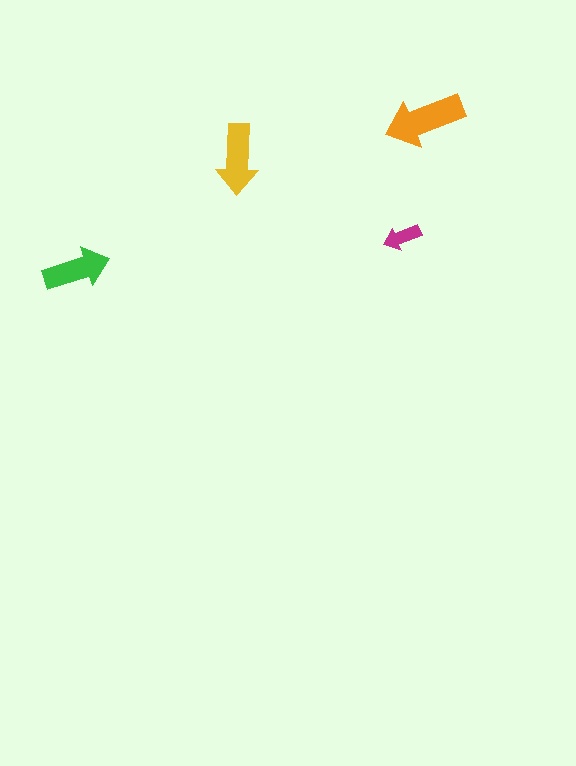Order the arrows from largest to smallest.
the orange one, the yellow one, the green one, the magenta one.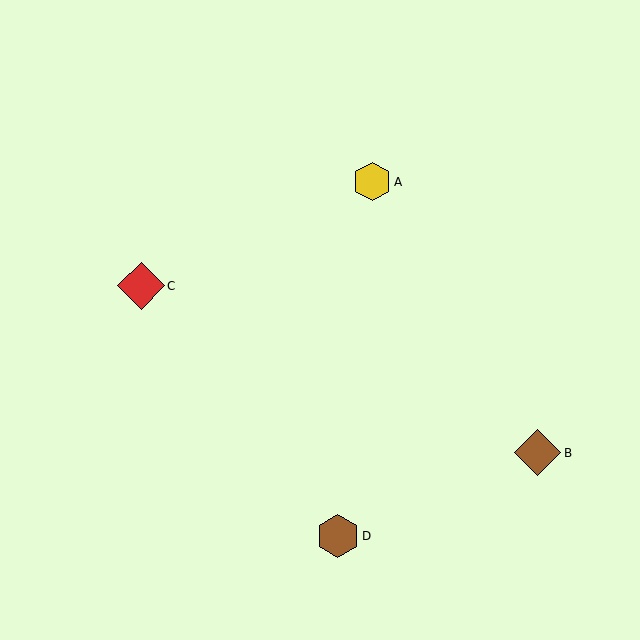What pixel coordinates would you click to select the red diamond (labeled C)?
Click at (141, 286) to select the red diamond C.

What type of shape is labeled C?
Shape C is a red diamond.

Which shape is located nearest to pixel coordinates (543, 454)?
The brown diamond (labeled B) at (538, 453) is nearest to that location.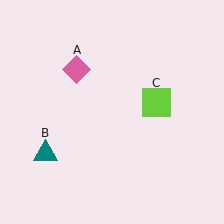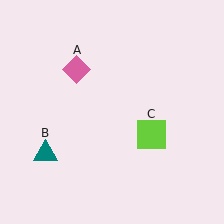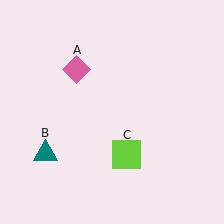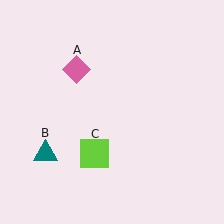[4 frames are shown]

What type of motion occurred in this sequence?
The lime square (object C) rotated clockwise around the center of the scene.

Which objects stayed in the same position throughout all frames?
Pink diamond (object A) and teal triangle (object B) remained stationary.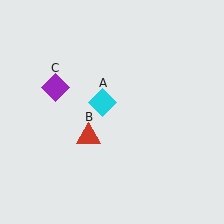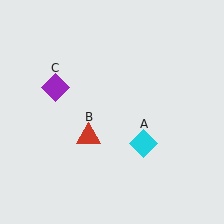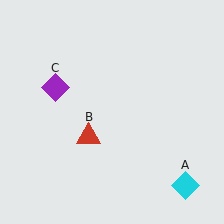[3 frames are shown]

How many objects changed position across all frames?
1 object changed position: cyan diamond (object A).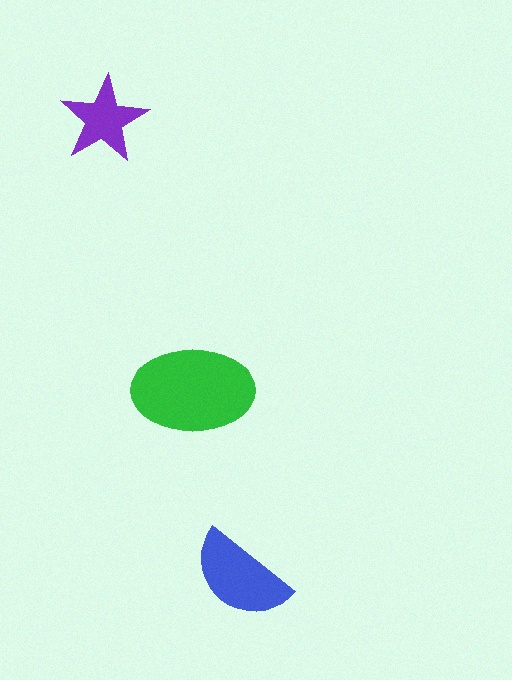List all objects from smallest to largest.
The purple star, the blue semicircle, the green ellipse.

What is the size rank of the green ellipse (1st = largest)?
1st.